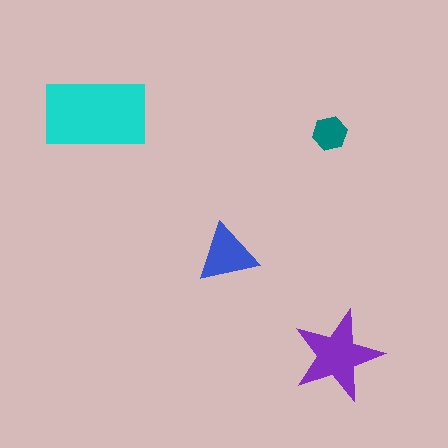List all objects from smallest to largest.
The teal hexagon, the blue triangle, the purple star, the cyan rectangle.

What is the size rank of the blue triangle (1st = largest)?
3rd.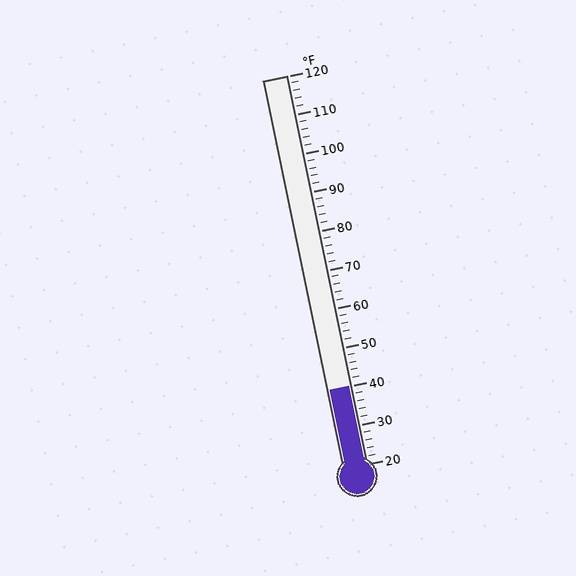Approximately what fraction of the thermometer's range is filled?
The thermometer is filled to approximately 20% of its range.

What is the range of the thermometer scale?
The thermometer scale ranges from 20°F to 120°F.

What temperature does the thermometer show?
The thermometer shows approximately 40°F.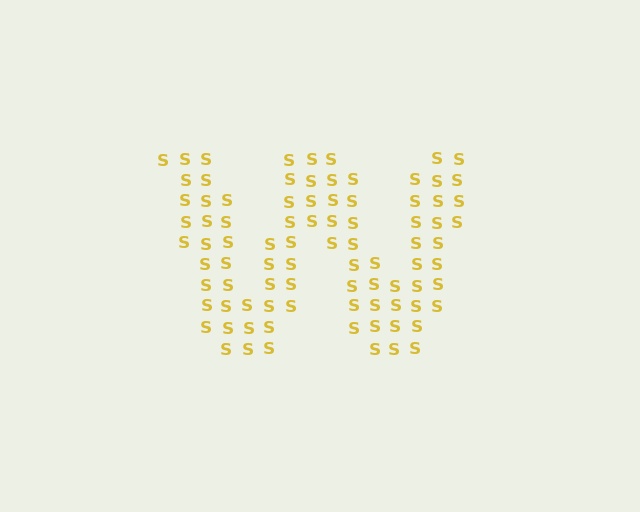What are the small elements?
The small elements are letter S's.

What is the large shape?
The large shape is the letter W.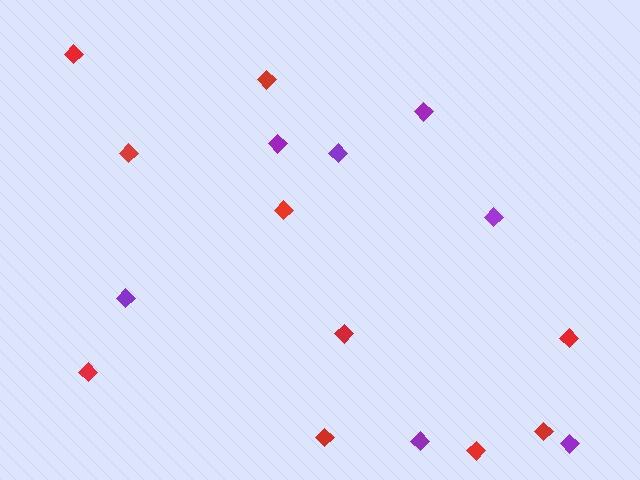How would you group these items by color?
There are 2 groups: one group of purple diamonds (7) and one group of red diamonds (10).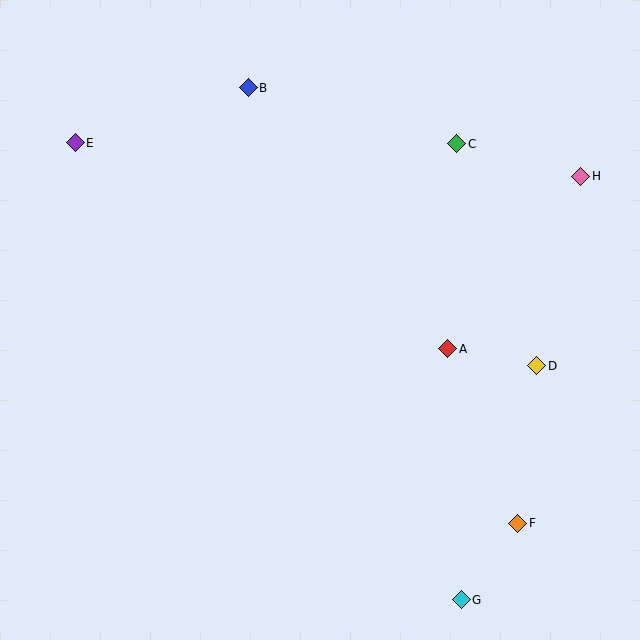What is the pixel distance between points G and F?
The distance between G and F is 95 pixels.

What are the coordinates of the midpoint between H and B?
The midpoint between H and B is at (414, 132).